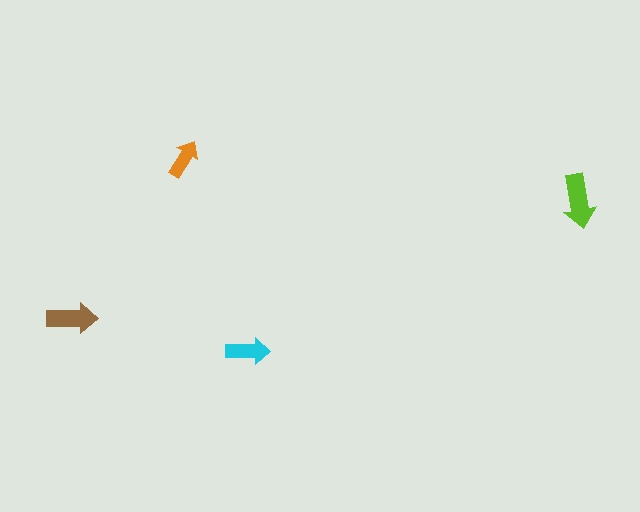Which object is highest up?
The orange arrow is topmost.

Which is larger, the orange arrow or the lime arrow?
The lime one.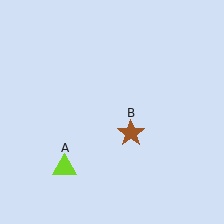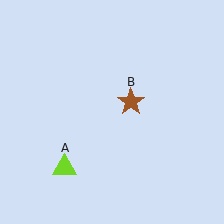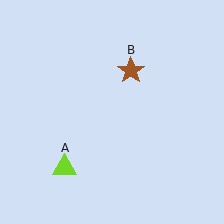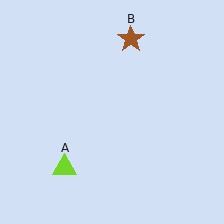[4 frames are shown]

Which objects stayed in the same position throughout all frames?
Lime triangle (object A) remained stationary.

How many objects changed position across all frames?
1 object changed position: brown star (object B).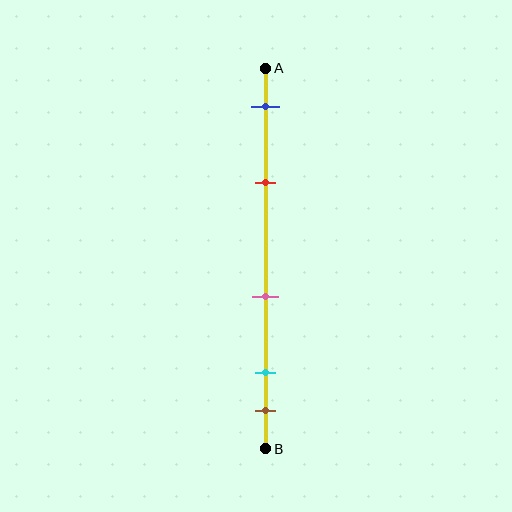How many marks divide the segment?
There are 5 marks dividing the segment.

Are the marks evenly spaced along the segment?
No, the marks are not evenly spaced.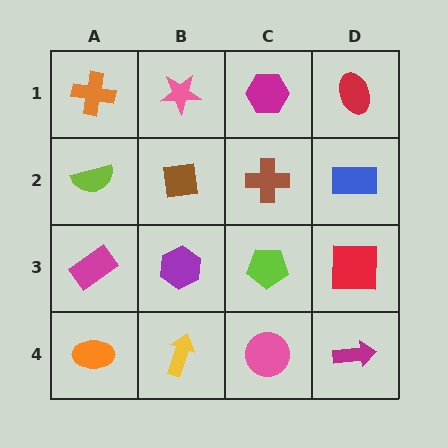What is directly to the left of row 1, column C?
A pink star.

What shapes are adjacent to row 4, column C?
A lime pentagon (row 3, column C), a yellow arrow (row 4, column B), a magenta arrow (row 4, column D).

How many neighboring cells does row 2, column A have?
3.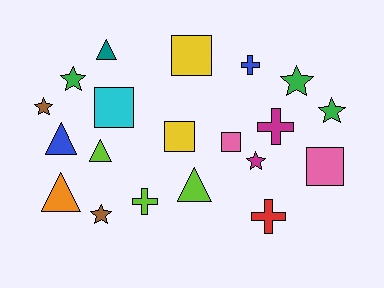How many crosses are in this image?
There are 4 crosses.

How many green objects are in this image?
There are 3 green objects.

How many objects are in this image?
There are 20 objects.